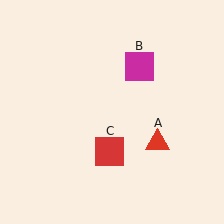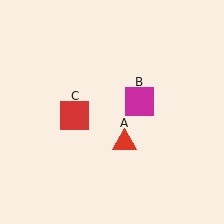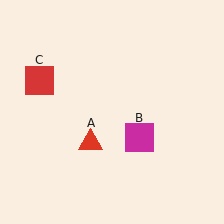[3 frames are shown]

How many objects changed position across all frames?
3 objects changed position: red triangle (object A), magenta square (object B), red square (object C).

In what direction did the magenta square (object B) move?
The magenta square (object B) moved down.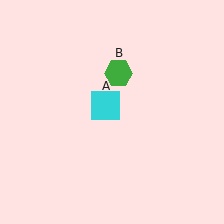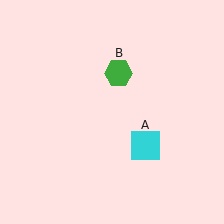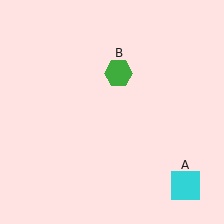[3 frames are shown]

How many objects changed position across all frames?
1 object changed position: cyan square (object A).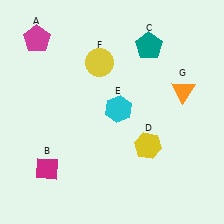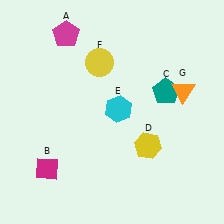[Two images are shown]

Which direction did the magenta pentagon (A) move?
The magenta pentagon (A) moved right.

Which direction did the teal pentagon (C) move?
The teal pentagon (C) moved down.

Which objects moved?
The objects that moved are: the magenta pentagon (A), the teal pentagon (C).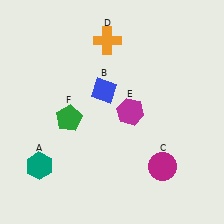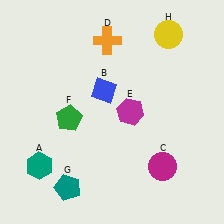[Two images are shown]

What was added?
A teal pentagon (G), a yellow circle (H) were added in Image 2.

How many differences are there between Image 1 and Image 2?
There are 2 differences between the two images.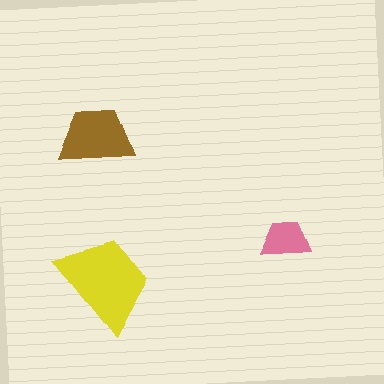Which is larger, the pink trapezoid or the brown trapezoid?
The brown one.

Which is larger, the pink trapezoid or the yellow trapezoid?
The yellow one.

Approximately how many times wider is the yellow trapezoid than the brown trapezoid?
About 1.5 times wider.